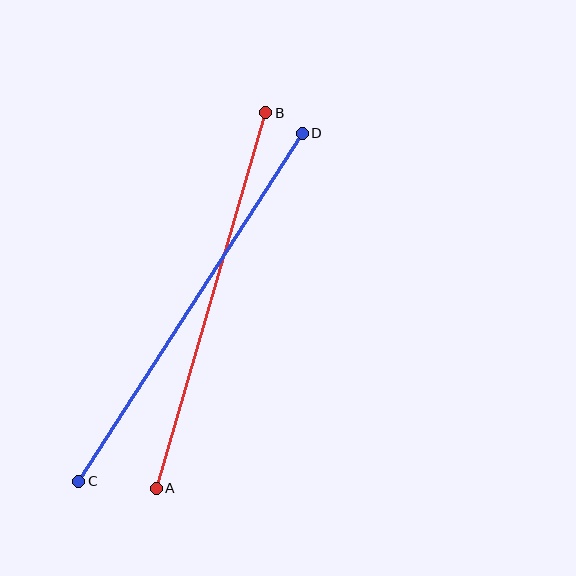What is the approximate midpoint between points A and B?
The midpoint is at approximately (211, 301) pixels.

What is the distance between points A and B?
The distance is approximately 391 pixels.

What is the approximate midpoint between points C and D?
The midpoint is at approximately (191, 307) pixels.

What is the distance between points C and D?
The distance is approximately 414 pixels.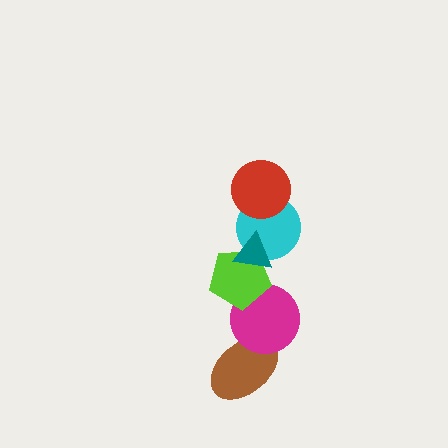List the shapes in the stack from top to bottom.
From top to bottom: the red circle, the teal triangle, the cyan circle, the lime pentagon, the magenta circle, the brown ellipse.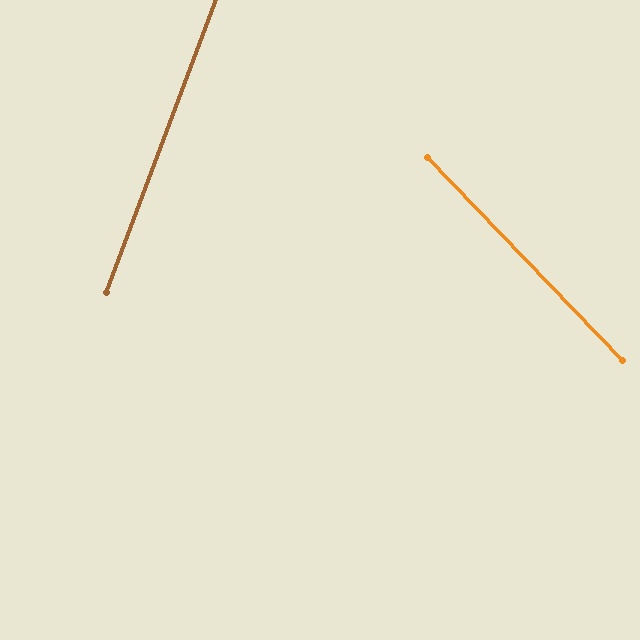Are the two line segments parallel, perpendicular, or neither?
Neither parallel nor perpendicular — they differ by about 64°.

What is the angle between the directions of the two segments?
Approximately 64 degrees.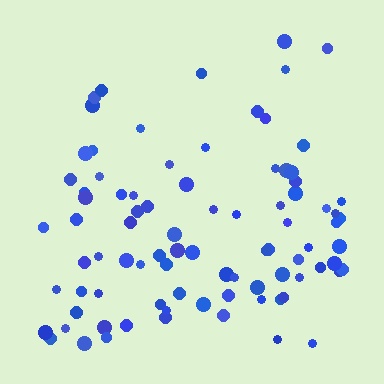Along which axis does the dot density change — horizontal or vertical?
Vertical.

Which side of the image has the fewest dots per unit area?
The top.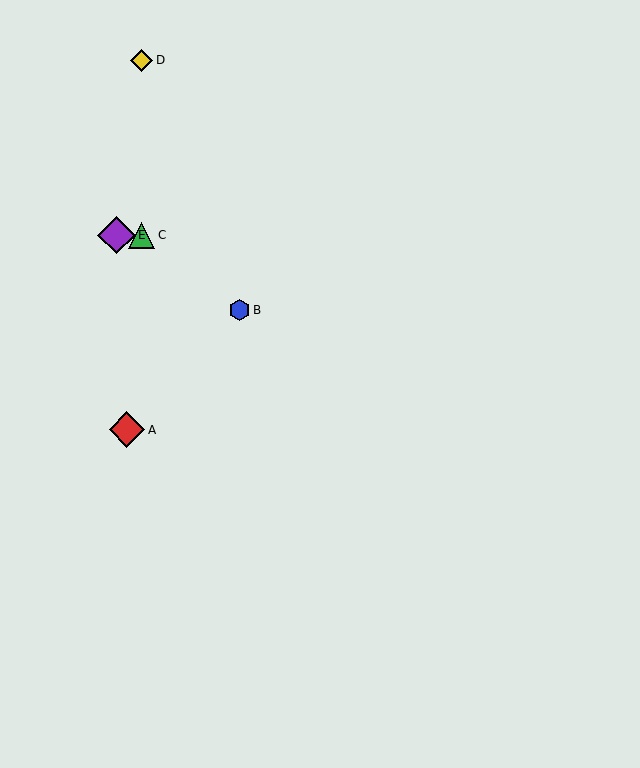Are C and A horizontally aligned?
No, C is at y≈235 and A is at y≈430.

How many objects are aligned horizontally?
2 objects (C, E) are aligned horizontally.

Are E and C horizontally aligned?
Yes, both are at y≈235.